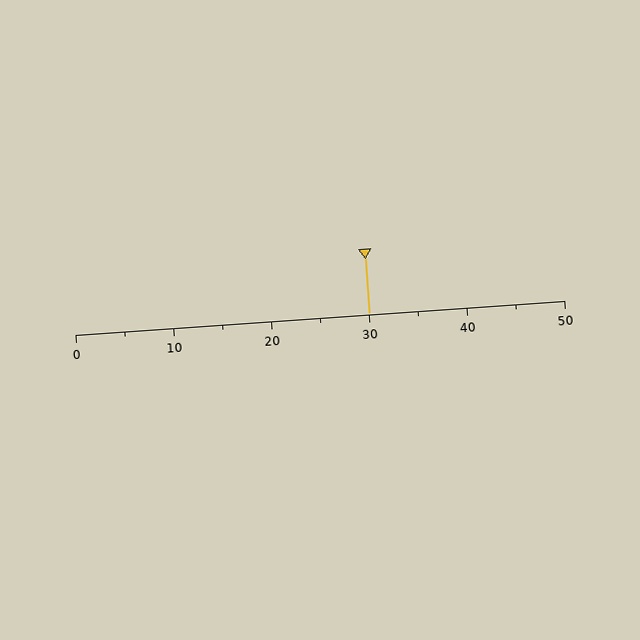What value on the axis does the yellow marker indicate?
The marker indicates approximately 30.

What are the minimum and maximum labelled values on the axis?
The axis runs from 0 to 50.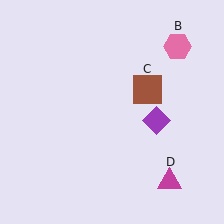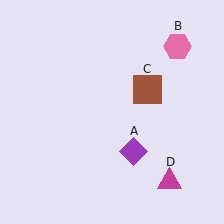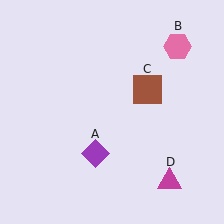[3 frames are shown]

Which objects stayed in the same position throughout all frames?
Pink hexagon (object B) and brown square (object C) and magenta triangle (object D) remained stationary.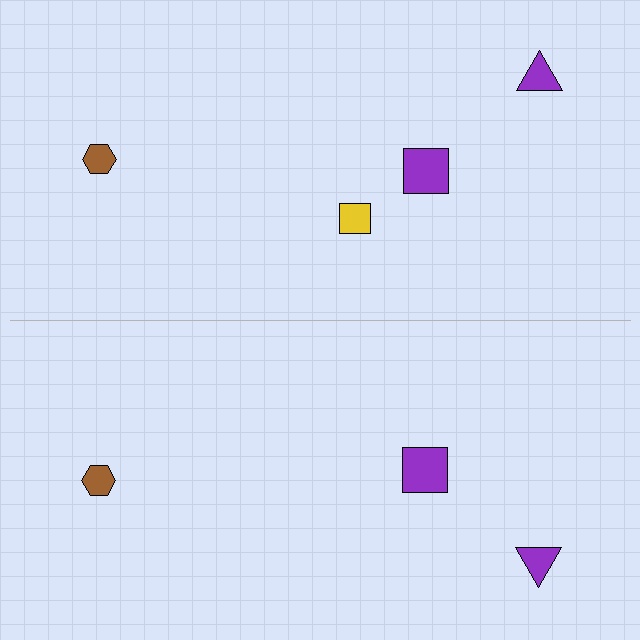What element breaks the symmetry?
A yellow square is missing from the bottom side.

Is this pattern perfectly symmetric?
No, the pattern is not perfectly symmetric. A yellow square is missing from the bottom side.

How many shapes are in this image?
There are 7 shapes in this image.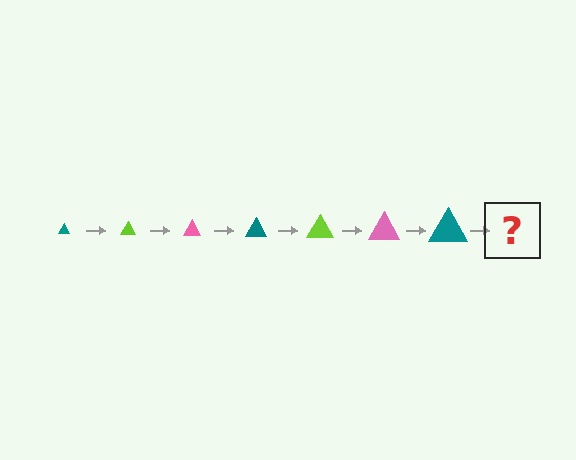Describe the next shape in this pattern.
It should be a lime triangle, larger than the previous one.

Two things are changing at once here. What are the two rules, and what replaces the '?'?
The two rules are that the triangle grows larger each step and the color cycles through teal, lime, and pink. The '?' should be a lime triangle, larger than the previous one.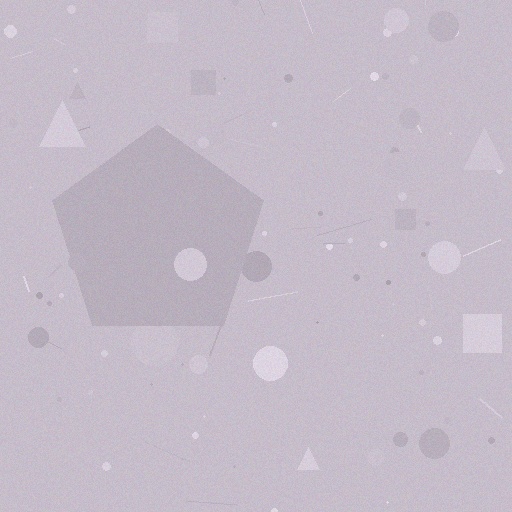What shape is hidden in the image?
A pentagon is hidden in the image.